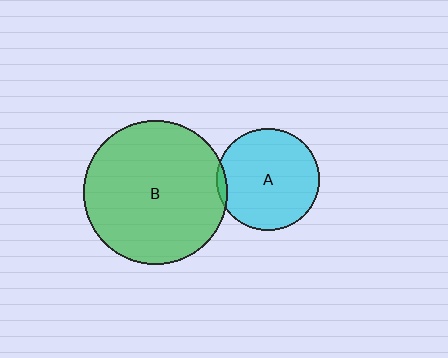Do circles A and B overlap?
Yes.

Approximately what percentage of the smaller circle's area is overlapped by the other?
Approximately 5%.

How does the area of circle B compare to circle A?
Approximately 2.0 times.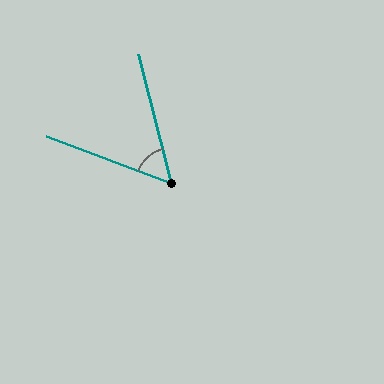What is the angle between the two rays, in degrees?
Approximately 56 degrees.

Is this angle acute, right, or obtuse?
It is acute.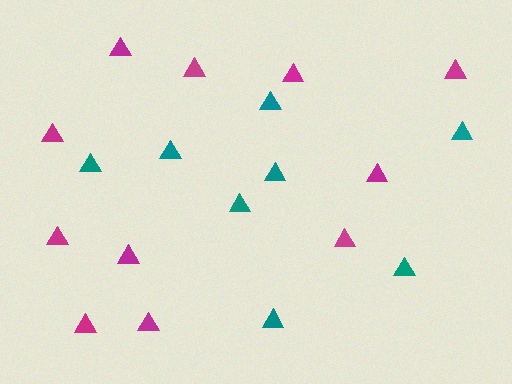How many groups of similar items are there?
There are 2 groups: one group of magenta triangles (11) and one group of teal triangles (8).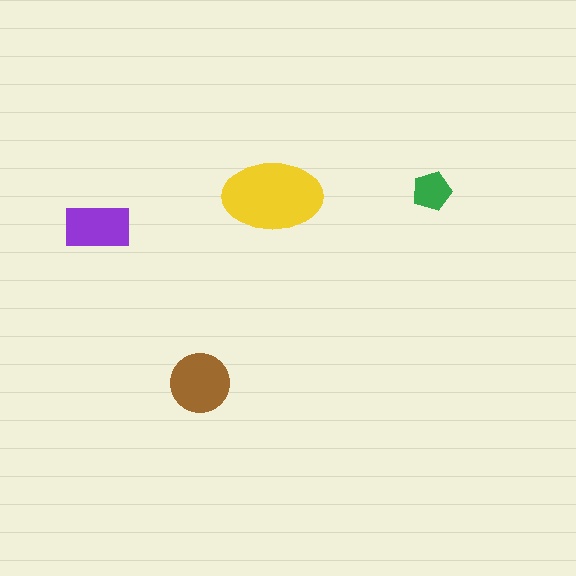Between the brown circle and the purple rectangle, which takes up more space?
The brown circle.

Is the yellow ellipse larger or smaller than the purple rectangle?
Larger.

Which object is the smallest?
The green pentagon.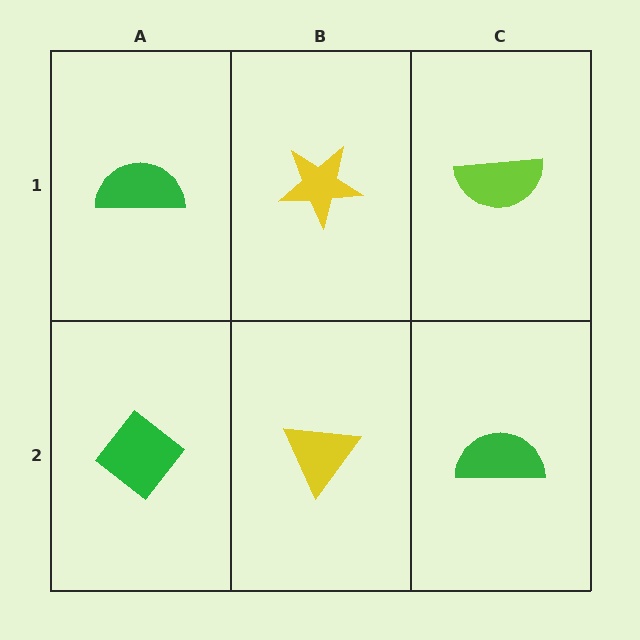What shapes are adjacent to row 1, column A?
A green diamond (row 2, column A), a yellow star (row 1, column B).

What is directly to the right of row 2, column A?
A yellow triangle.